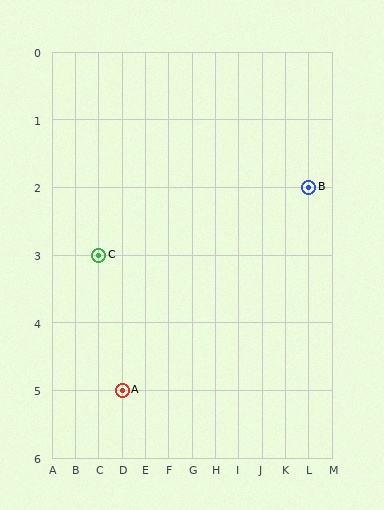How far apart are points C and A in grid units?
Points C and A are 1 column and 2 rows apart (about 2.2 grid units diagonally).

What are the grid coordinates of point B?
Point B is at grid coordinates (L, 2).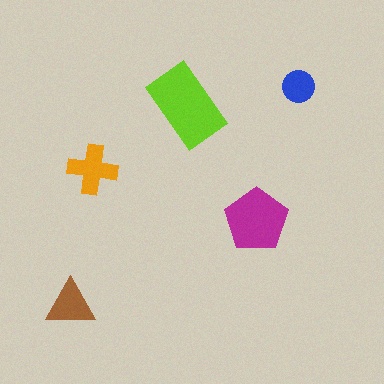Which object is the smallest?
The blue circle.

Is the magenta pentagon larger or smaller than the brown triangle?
Larger.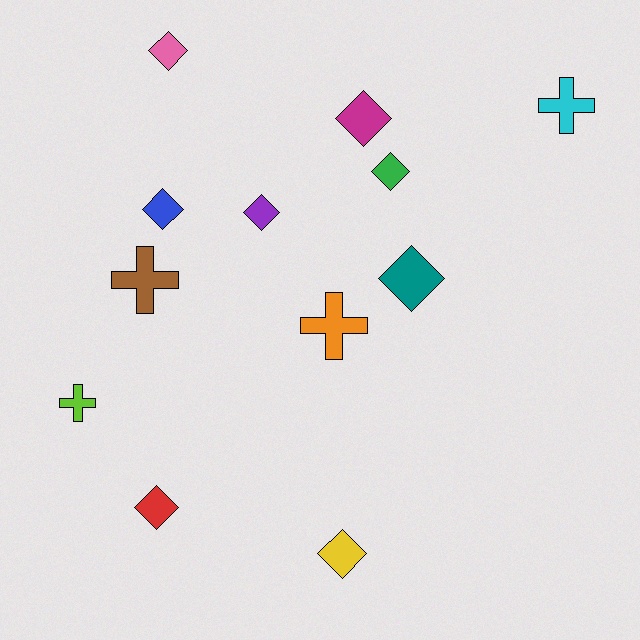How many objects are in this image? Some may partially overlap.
There are 12 objects.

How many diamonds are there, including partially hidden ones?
There are 8 diamonds.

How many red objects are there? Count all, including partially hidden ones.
There is 1 red object.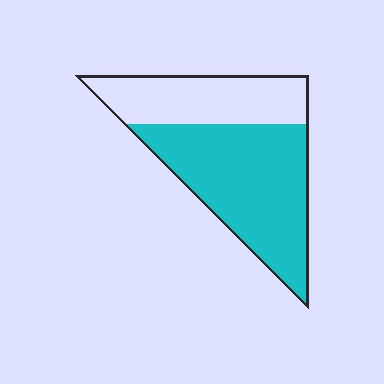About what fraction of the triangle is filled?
About five eighths (5/8).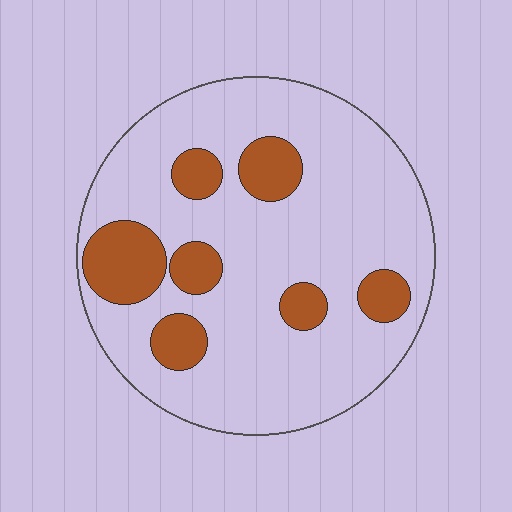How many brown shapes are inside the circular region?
7.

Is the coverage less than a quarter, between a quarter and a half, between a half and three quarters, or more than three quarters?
Less than a quarter.